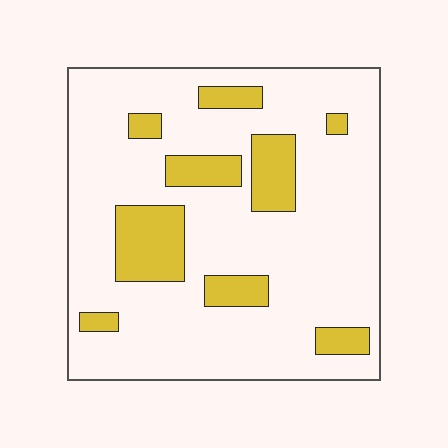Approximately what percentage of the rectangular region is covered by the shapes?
Approximately 20%.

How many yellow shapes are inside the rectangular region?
9.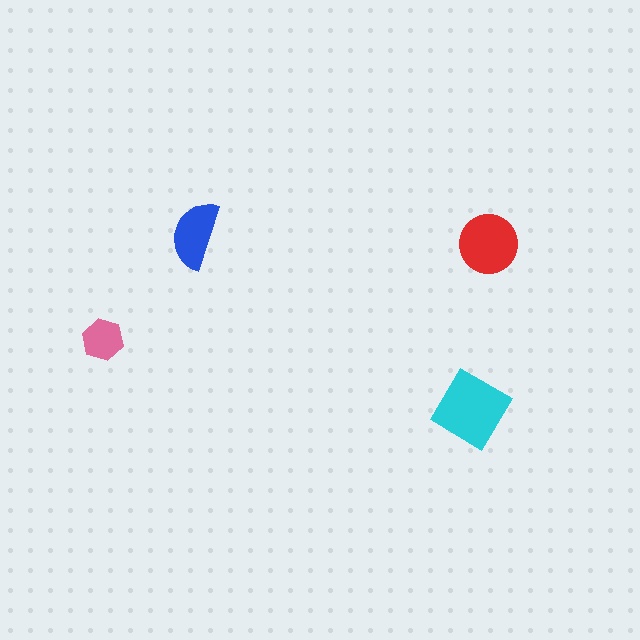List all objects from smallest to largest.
The pink hexagon, the blue semicircle, the red circle, the cyan diamond.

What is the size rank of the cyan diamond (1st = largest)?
1st.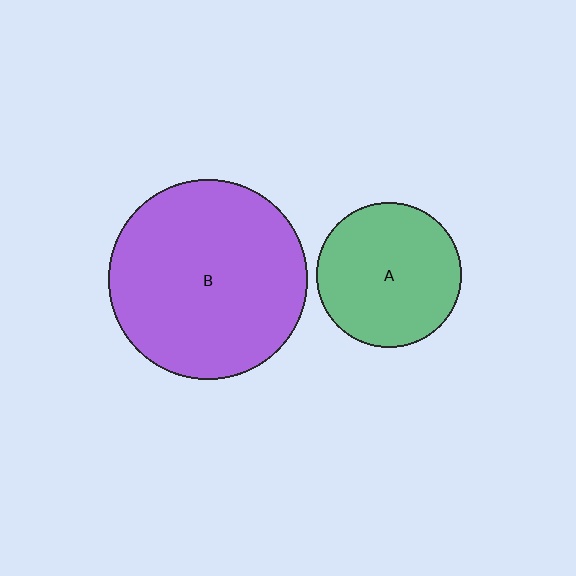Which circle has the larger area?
Circle B (purple).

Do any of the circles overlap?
No, none of the circles overlap.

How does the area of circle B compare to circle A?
Approximately 1.9 times.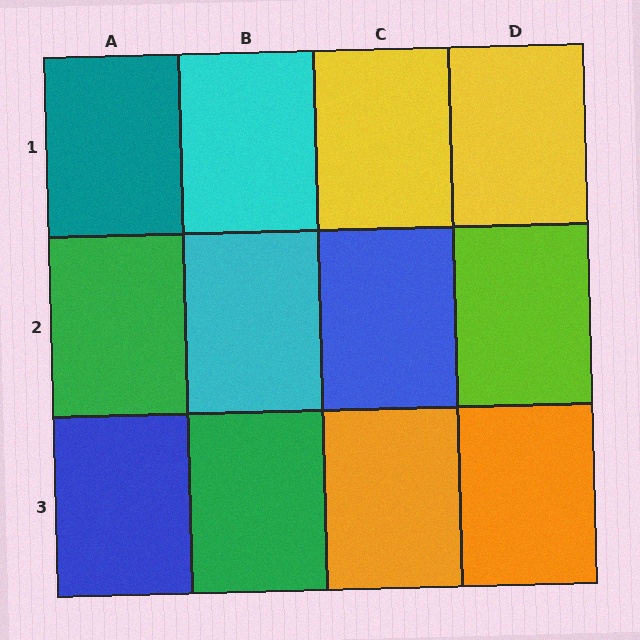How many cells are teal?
1 cell is teal.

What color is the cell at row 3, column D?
Orange.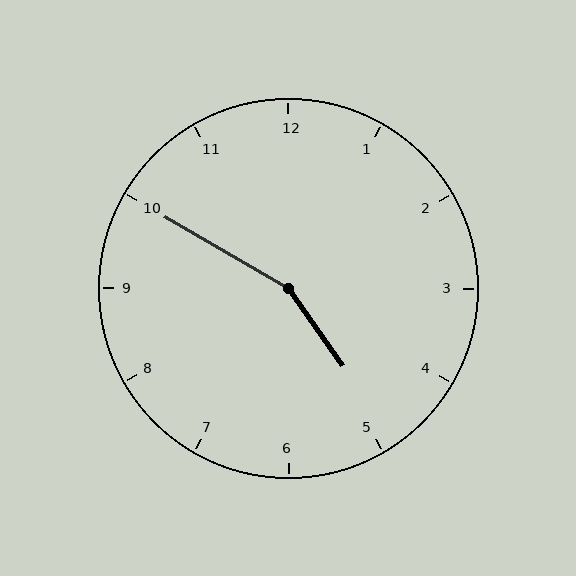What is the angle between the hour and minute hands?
Approximately 155 degrees.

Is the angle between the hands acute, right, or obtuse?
It is obtuse.